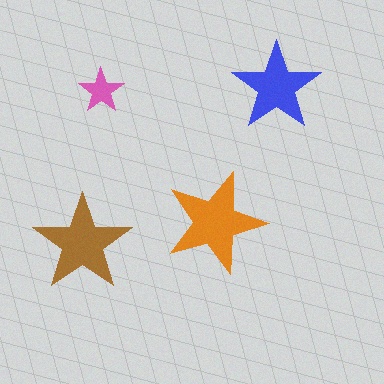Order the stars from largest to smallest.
the orange one, the brown one, the blue one, the pink one.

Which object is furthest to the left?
The brown star is leftmost.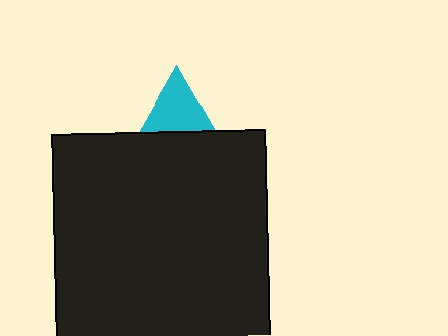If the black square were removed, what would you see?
You would see the complete cyan triangle.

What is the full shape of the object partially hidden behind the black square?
The partially hidden object is a cyan triangle.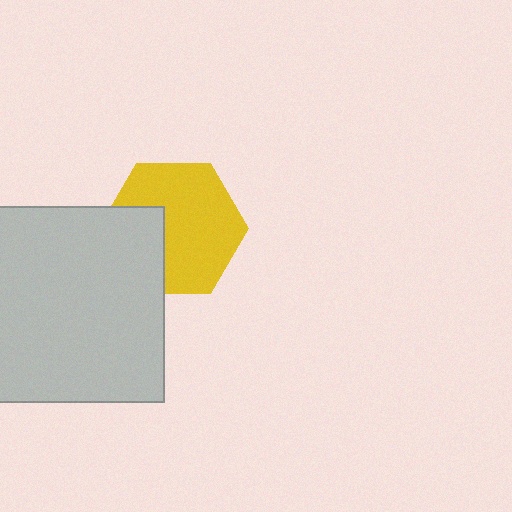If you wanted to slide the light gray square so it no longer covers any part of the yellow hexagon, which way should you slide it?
Slide it left — that is the most direct way to separate the two shapes.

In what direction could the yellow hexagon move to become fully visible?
The yellow hexagon could move right. That would shift it out from behind the light gray square entirely.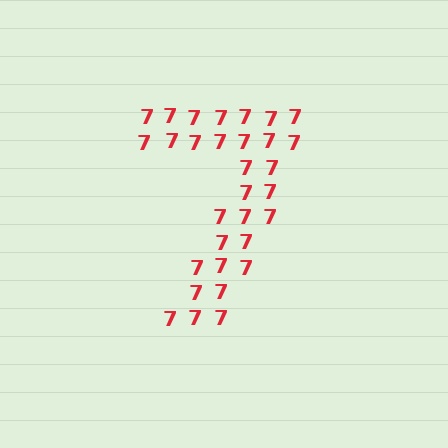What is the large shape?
The large shape is the digit 7.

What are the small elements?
The small elements are digit 7's.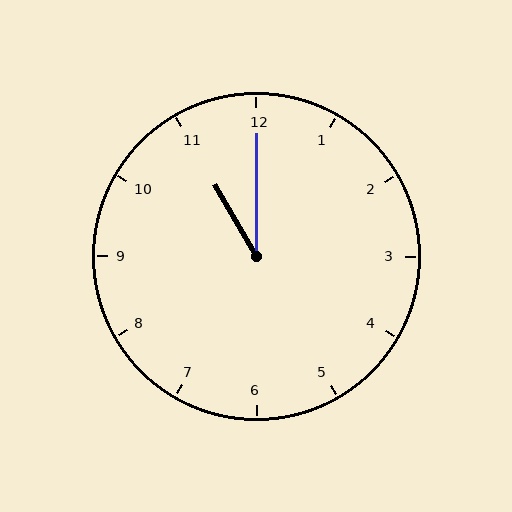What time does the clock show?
11:00.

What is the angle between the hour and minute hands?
Approximately 30 degrees.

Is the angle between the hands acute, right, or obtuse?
It is acute.